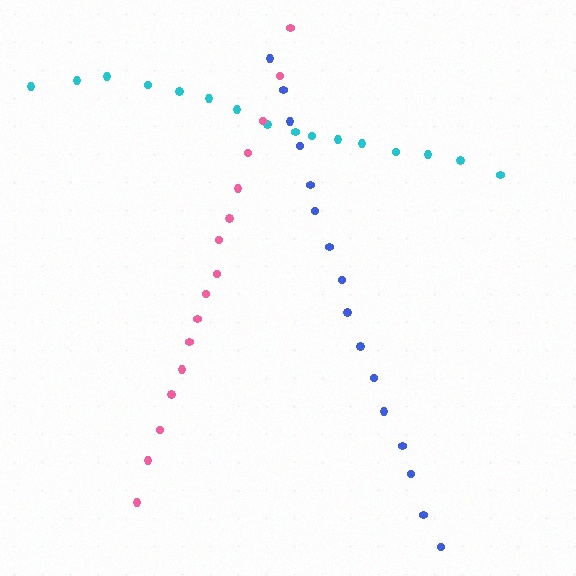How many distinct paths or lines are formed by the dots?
There are 3 distinct paths.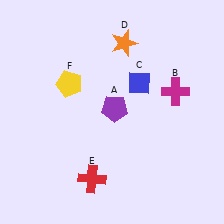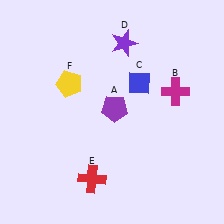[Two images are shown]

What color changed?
The star (D) changed from orange in Image 1 to purple in Image 2.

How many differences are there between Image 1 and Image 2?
There is 1 difference between the two images.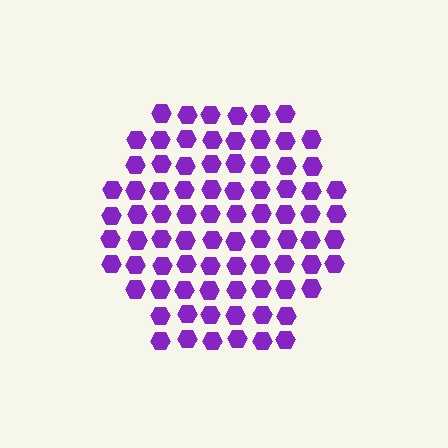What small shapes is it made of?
It is made of small hexagons.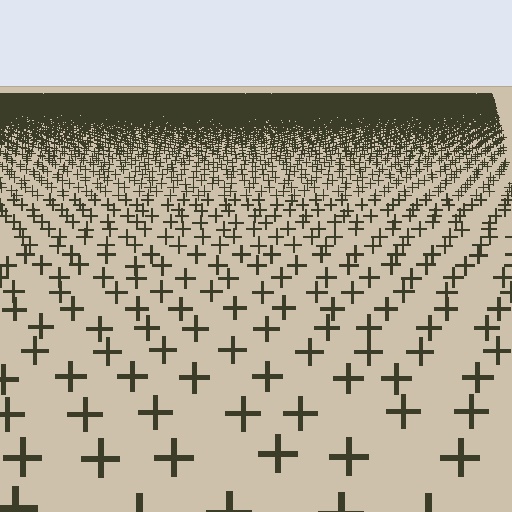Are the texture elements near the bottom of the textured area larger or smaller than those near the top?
Larger. Near the bottom, elements are closer to the viewer and appear at a bigger on-screen size.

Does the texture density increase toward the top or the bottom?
Density increases toward the top.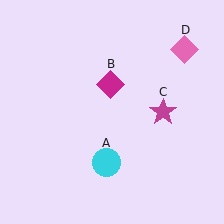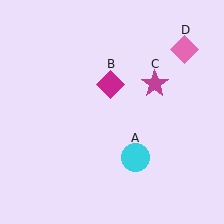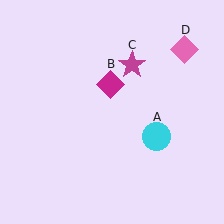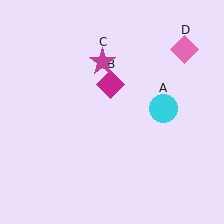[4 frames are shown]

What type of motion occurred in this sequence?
The cyan circle (object A), magenta star (object C) rotated counterclockwise around the center of the scene.